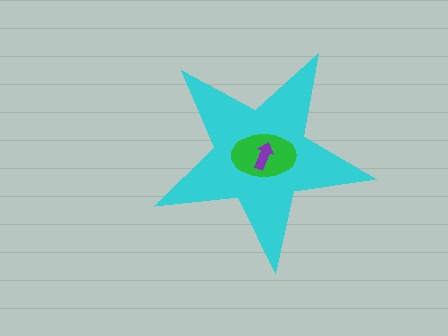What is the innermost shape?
The purple arrow.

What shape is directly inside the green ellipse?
The purple arrow.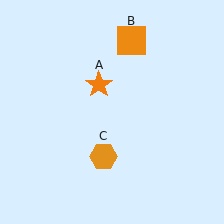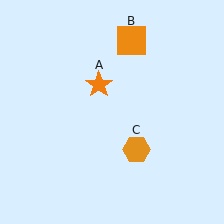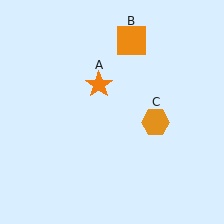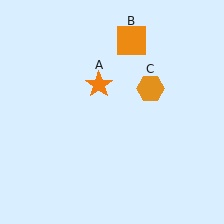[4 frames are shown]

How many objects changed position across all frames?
1 object changed position: orange hexagon (object C).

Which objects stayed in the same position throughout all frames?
Orange star (object A) and orange square (object B) remained stationary.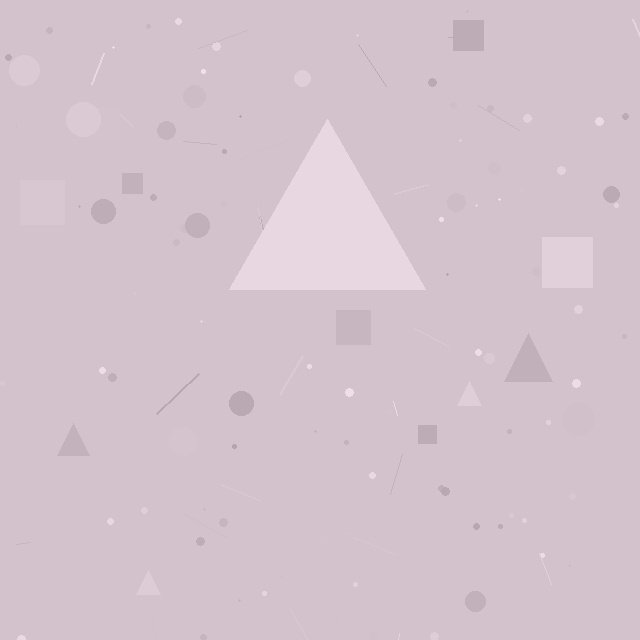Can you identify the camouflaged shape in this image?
The camouflaged shape is a triangle.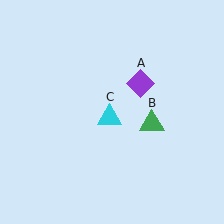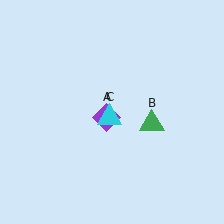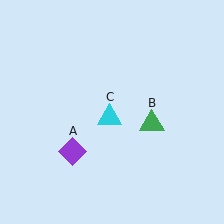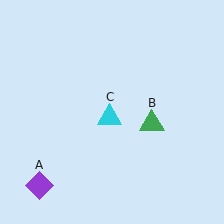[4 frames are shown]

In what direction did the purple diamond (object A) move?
The purple diamond (object A) moved down and to the left.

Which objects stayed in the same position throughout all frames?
Green triangle (object B) and cyan triangle (object C) remained stationary.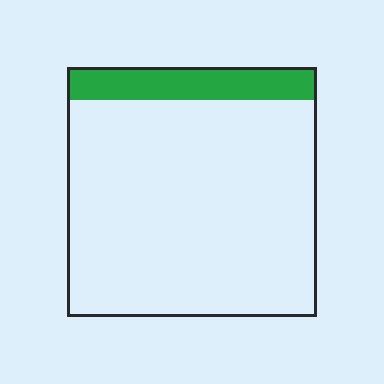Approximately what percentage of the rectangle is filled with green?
Approximately 15%.